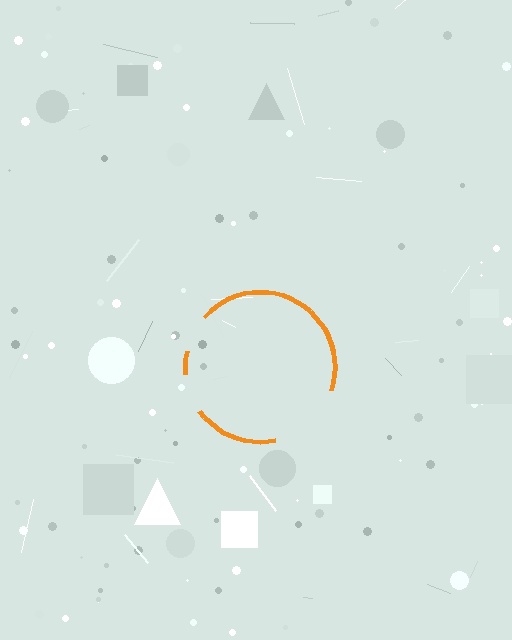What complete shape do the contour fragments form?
The contour fragments form a circle.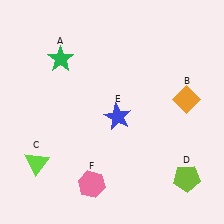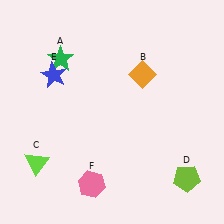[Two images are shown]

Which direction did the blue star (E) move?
The blue star (E) moved left.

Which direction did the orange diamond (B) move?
The orange diamond (B) moved left.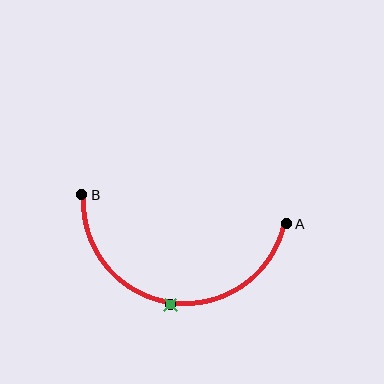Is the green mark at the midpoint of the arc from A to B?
Yes. The green mark lies on the arc at equal arc-length from both A and B — it is the arc midpoint.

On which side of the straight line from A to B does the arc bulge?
The arc bulges below the straight line connecting A and B.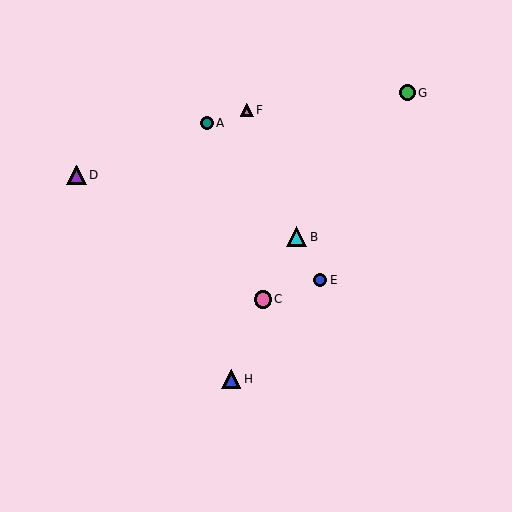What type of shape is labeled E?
Shape E is a blue circle.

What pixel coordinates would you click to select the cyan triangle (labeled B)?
Click at (297, 237) to select the cyan triangle B.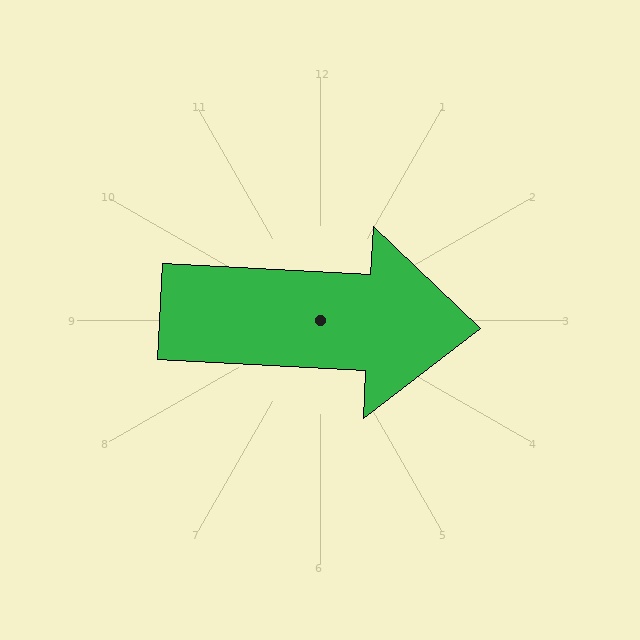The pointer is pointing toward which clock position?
Roughly 3 o'clock.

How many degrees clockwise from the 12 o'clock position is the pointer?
Approximately 93 degrees.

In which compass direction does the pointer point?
East.